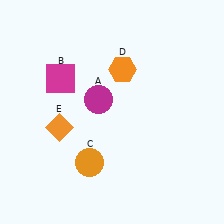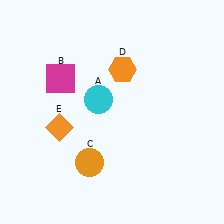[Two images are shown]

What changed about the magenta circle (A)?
In Image 1, A is magenta. In Image 2, it changed to cyan.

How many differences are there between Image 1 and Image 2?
There is 1 difference between the two images.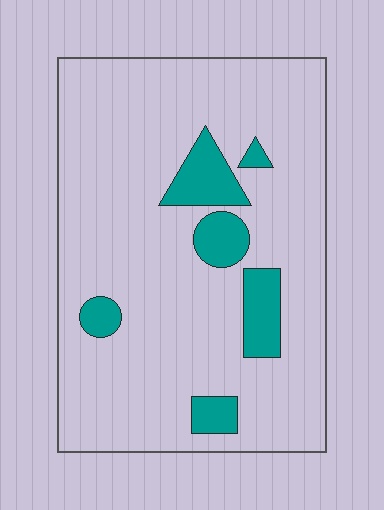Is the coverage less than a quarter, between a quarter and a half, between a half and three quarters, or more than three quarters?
Less than a quarter.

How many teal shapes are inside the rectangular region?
6.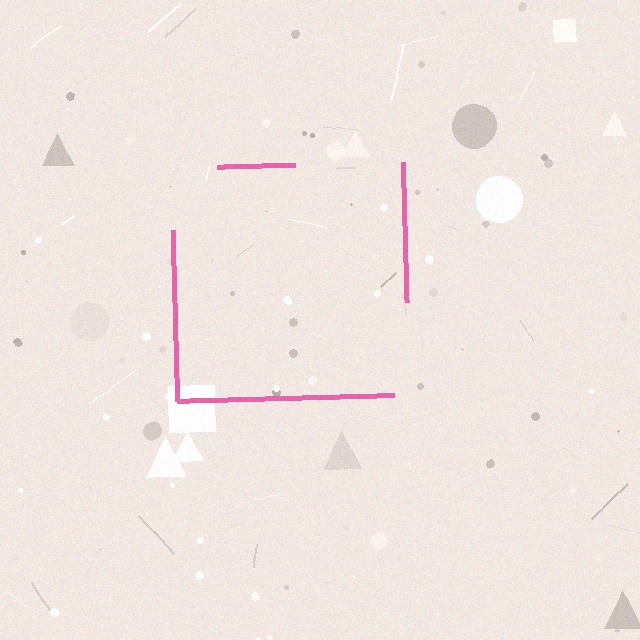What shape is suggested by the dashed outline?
The dashed outline suggests a square.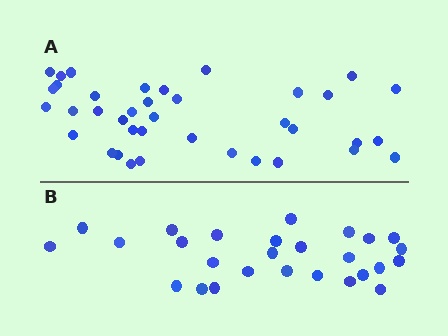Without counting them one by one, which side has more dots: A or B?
Region A (the top region) has more dots.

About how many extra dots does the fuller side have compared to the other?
Region A has roughly 12 or so more dots than region B.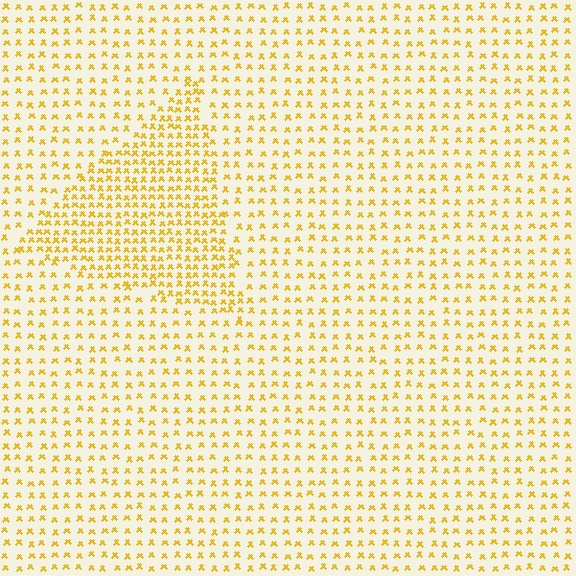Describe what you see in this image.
The image contains small yellow elements arranged at two different densities. A triangle-shaped region is visible where the elements are more densely packed than the surrounding area.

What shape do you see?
I see a triangle.